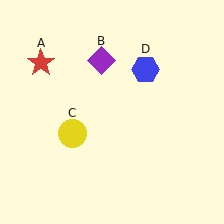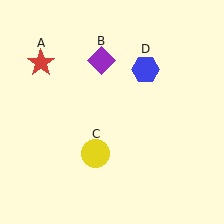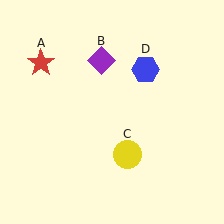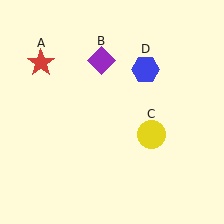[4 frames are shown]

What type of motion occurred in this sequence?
The yellow circle (object C) rotated counterclockwise around the center of the scene.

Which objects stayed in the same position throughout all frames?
Red star (object A) and purple diamond (object B) and blue hexagon (object D) remained stationary.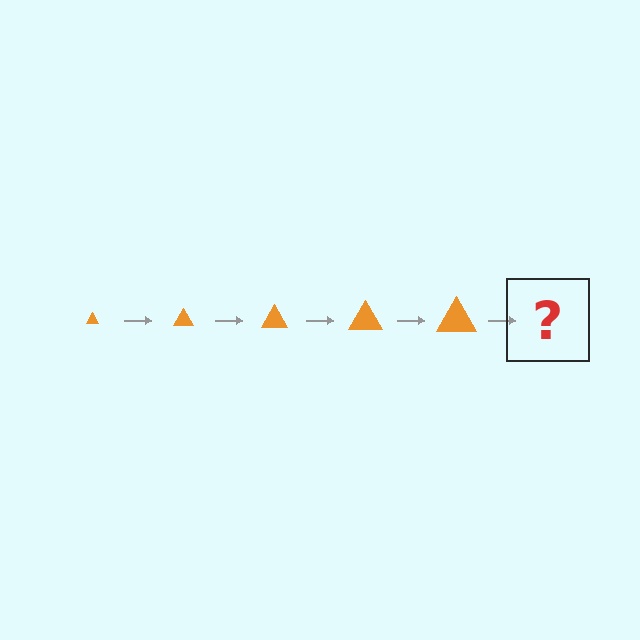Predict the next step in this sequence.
The next step is an orange triangle, larger than the previous one.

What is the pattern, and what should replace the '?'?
The pattern is that the triangle gets progressively larger each step. The '?' should be an orange triangle, larger than the previous one.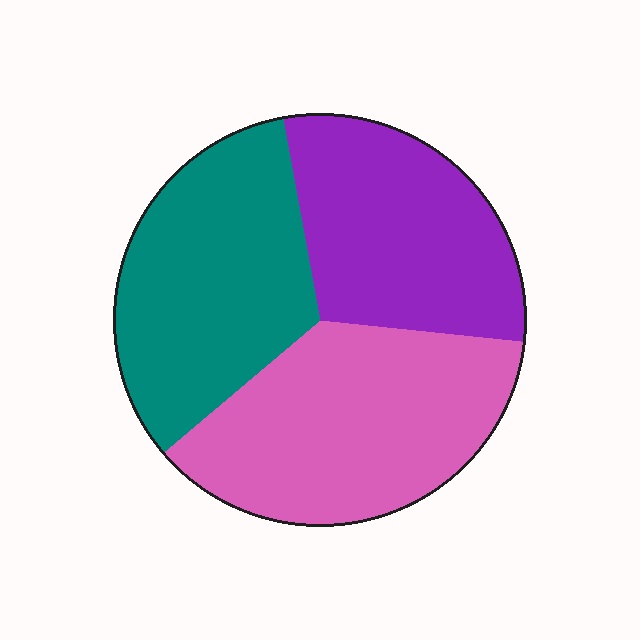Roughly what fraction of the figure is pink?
Pink takes up about three eighths (3/8) of the figure.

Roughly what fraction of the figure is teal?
Teal covers 33% of the figure.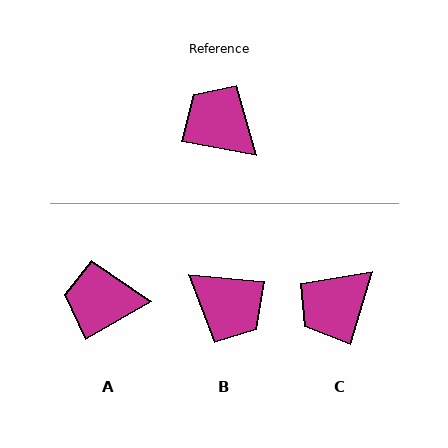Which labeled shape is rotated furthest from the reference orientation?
B, about 175 degrees away.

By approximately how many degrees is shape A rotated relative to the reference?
Approximately 39 degrees counter-clockwise.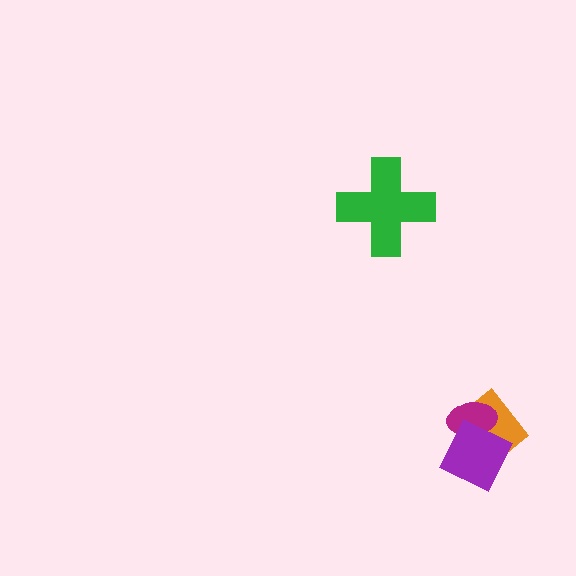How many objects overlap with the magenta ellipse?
2 objects overlap with the magenta ellipse.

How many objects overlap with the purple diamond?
2 objects overlap with the purple diamond.